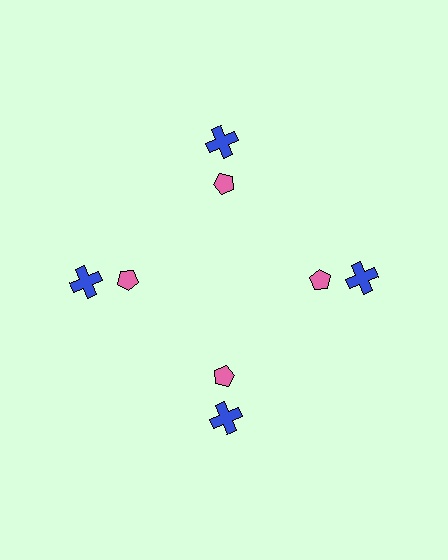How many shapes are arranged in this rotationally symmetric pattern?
There are 8 shapes, arranged in 4 groups of 2.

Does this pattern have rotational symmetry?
Yes, this pattern has 4-fold rotational symmetry. It looks the same after rotating 90 degrees around the center.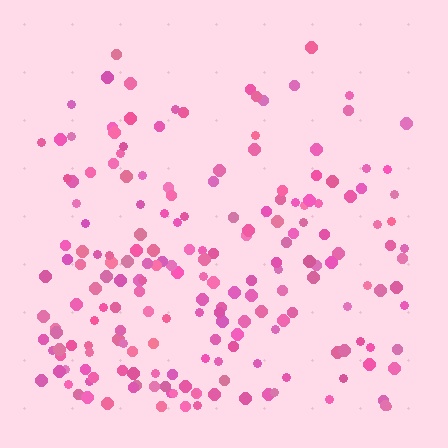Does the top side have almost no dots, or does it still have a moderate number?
Still a moderate number, just noticeably fewer than the bottom.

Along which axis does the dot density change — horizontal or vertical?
Vertical.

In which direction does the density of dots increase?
From top to bottom, with the bottom side densest.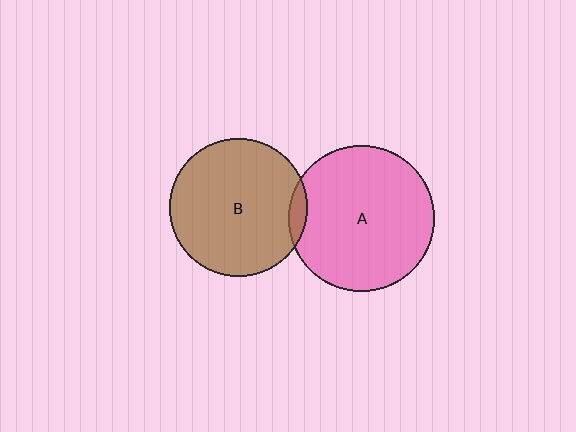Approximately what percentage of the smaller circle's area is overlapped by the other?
Approximately 5%.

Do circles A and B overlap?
Yes.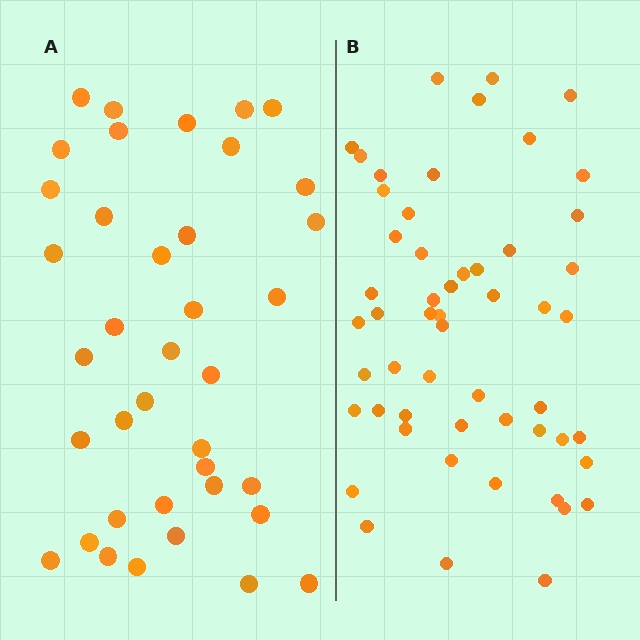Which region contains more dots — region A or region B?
Region B (the right region) has more dots.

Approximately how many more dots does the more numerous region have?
Region B has approximately 15 more dots than region A.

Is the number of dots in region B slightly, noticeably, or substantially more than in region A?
Region B has noticeably more, but not dramatically so. The ratio is roughly 1.4 to 1.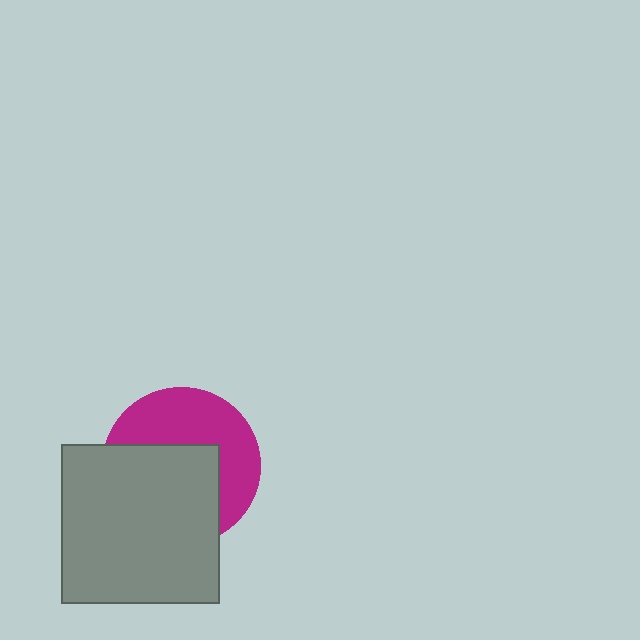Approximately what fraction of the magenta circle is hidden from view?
Roughly 53% of the magenta circle is hidden behind the gray square.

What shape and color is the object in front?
The object in front is a gray square.